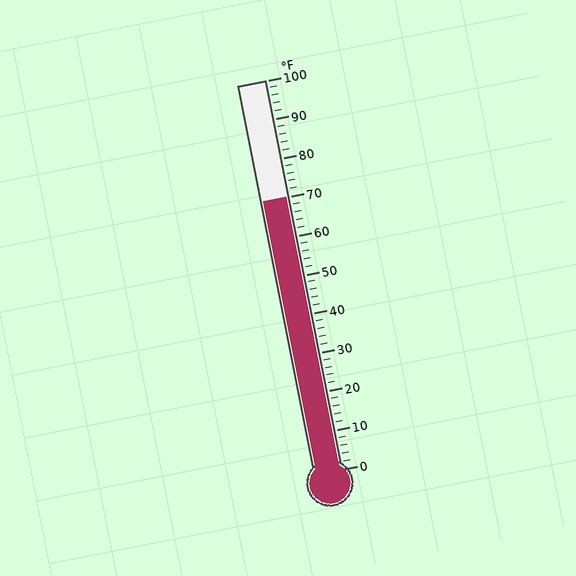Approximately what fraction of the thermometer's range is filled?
The thermometer is filled to approximately 70% of its range.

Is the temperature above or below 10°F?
The temperature is above 10°F.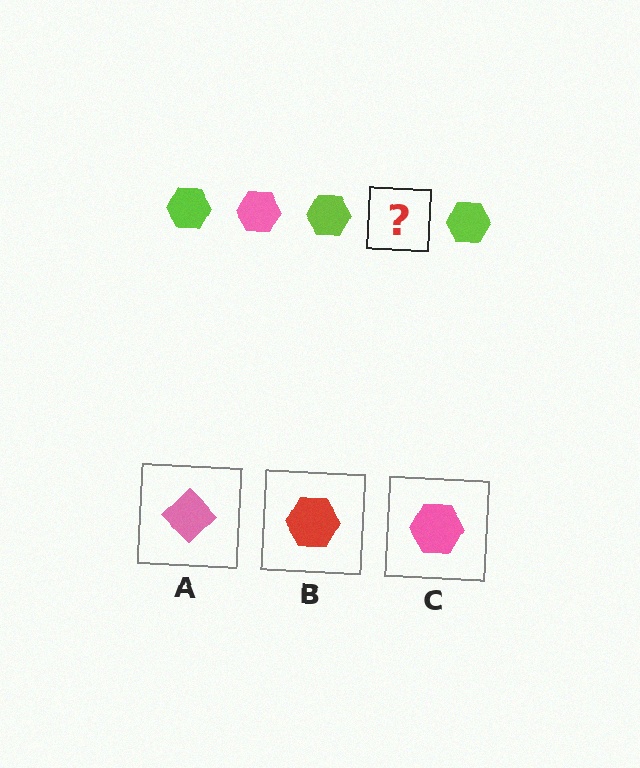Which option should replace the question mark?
Option C.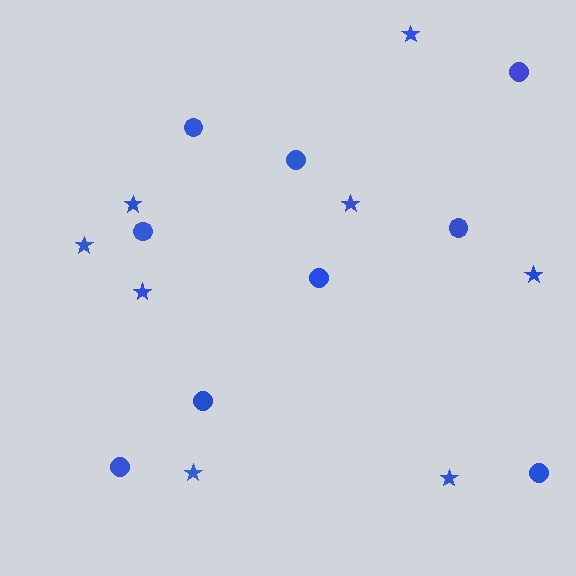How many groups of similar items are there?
There are 2 groups: one group of stars (8) and one group of circles (9).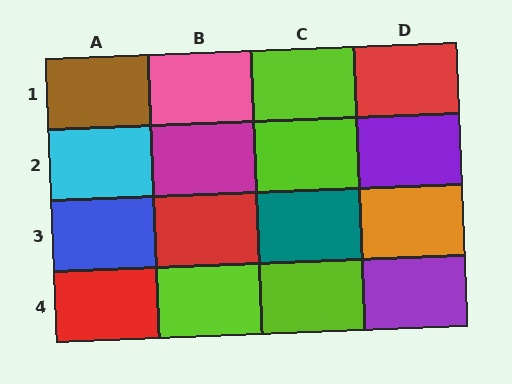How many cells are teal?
1 cell is teal.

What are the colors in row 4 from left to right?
Red, lime, lime, purple.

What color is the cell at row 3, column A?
Blue.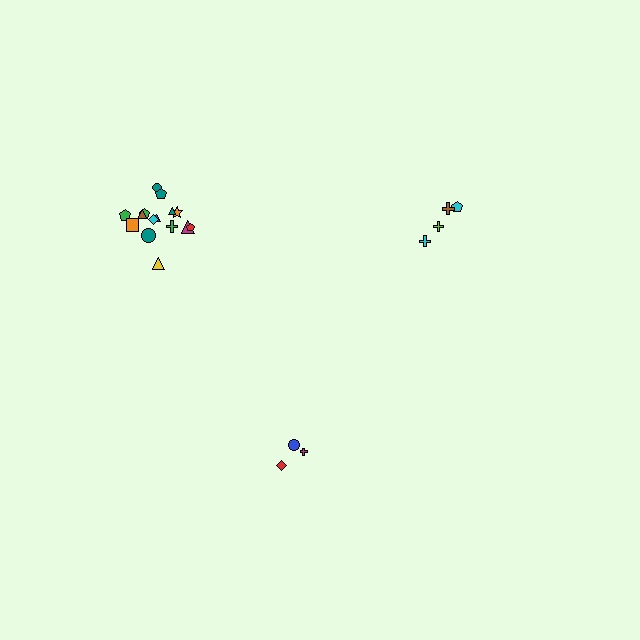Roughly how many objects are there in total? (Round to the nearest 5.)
Roughly 20 objects in total.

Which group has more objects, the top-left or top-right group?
The top-left group.